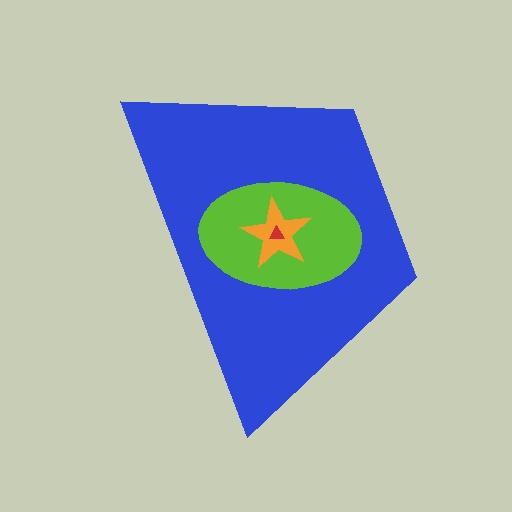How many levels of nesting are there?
4.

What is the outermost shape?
The blue trapezoid.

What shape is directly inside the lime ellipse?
The orange star.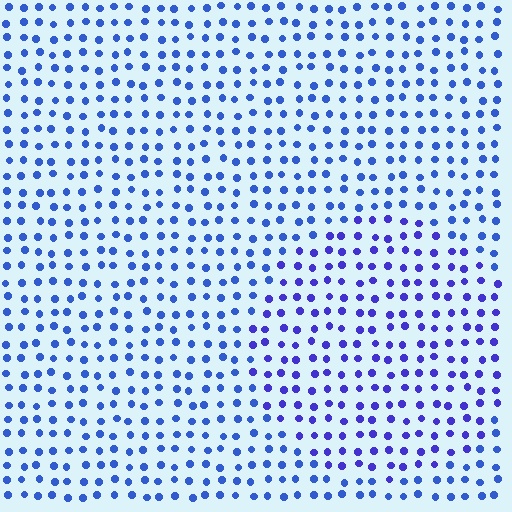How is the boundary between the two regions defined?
The boundary is defined purely by a slight shift in hue (about 23 degrees). Spacing, size, and orientation are identical on both sides.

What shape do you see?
I see a circle.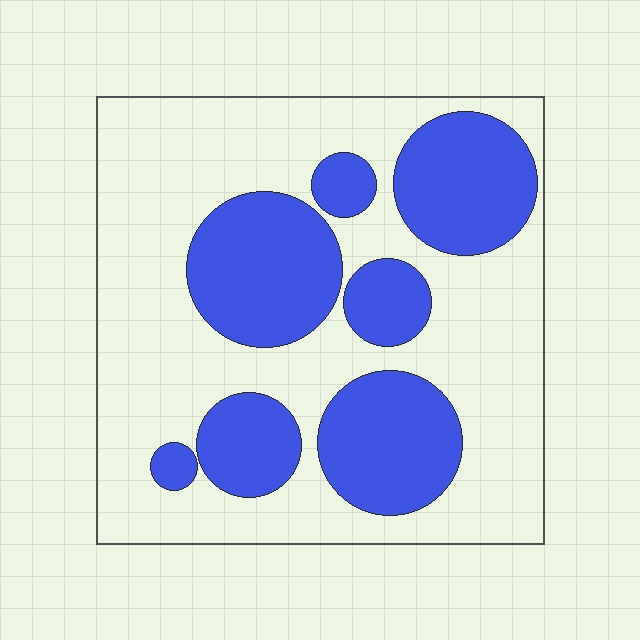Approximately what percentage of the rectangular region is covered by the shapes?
Approximately 35%.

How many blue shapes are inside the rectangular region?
7.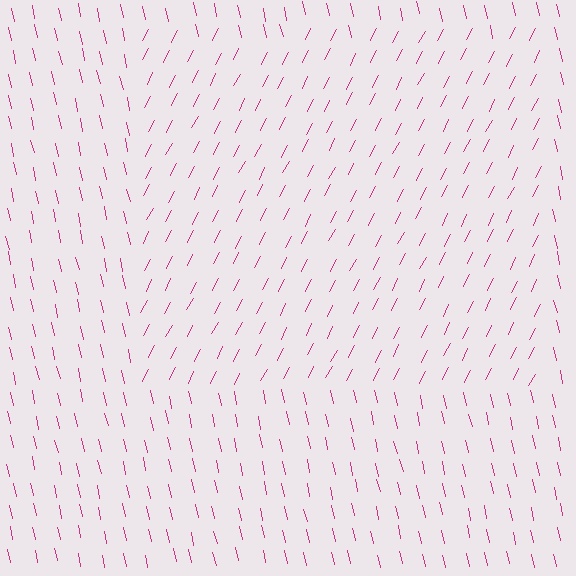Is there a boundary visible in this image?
Yes, there is a texture boundary formed by a change in line orientation.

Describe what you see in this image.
The image is filled with small magenta line segments. A rectangle region in the image has lines oriented differently from the surrounding lines, creating a visible texture boundary.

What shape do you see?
I see a rectangle.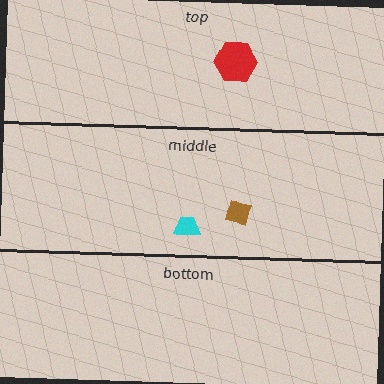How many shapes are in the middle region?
2.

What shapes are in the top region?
The red hexagon.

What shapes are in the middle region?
The cyan trapezoid, the brown square.